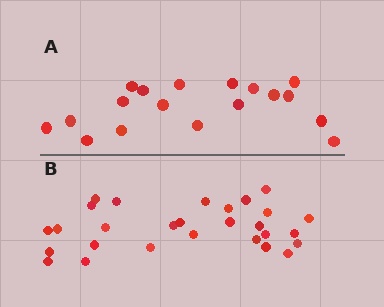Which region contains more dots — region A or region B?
Region B (the bottom region) has more dots.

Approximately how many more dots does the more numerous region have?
Region B has roughly 10 or so more dots than region A.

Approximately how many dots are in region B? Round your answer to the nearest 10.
About 30 dots. (The exact count is 28, which rounds to 30.)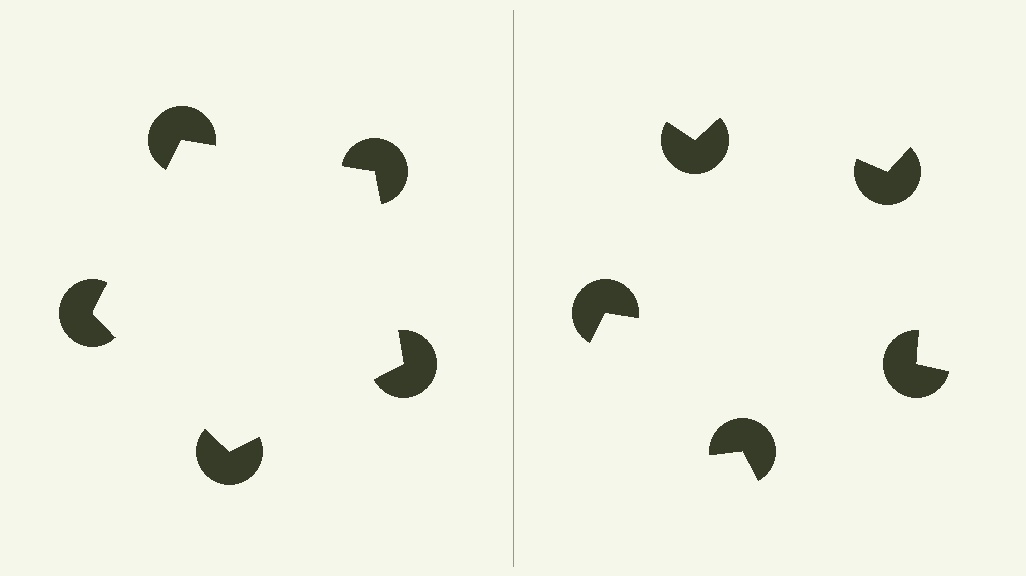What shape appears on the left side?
An illusory pentagon.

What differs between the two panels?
The pac-man discs are positioned identically on both sides; only the wedge orientations differ. On the left they align to a pentagon; on the right they are misaligned.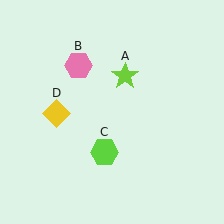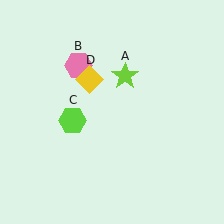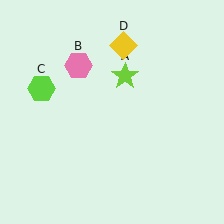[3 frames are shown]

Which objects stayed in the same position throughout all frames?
Lime star (object A) and pink hexagon (object B) remained stationary.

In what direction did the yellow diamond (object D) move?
The yellow diamond (object D) moved up and to the right.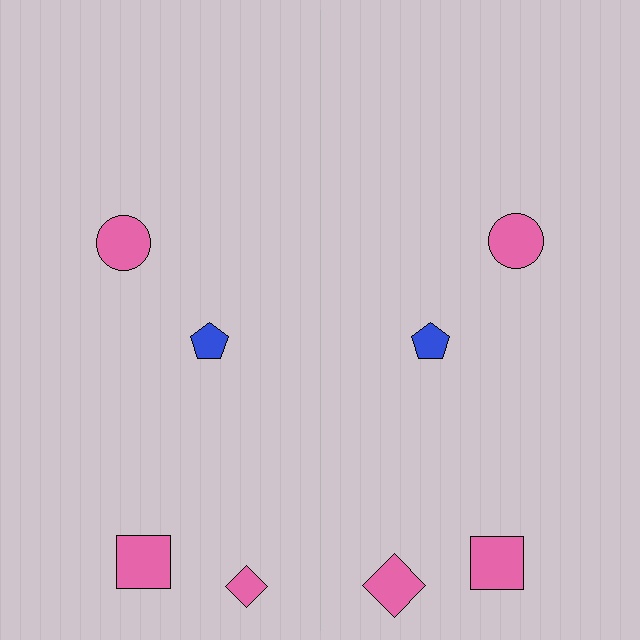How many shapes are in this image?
There are 8 shapes in this image.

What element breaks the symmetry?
The pink diamond on the right side has a different size than its mirror counterpart.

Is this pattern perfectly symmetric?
No, the pattern is not perfectly symmetric. The pink diamond on the right side has a different size than its mirror counterpart.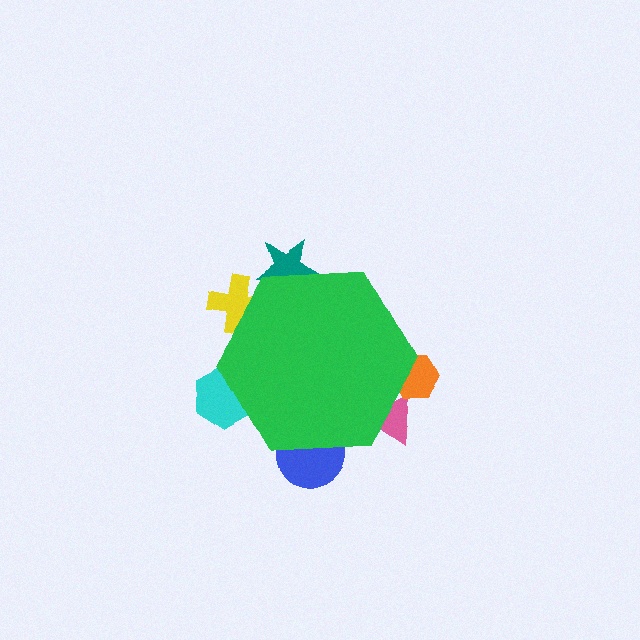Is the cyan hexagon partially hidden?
Yes, the cyan hexagon is partially hidden behind the green hexagon.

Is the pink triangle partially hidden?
Yes, the pink triangle is partially hidden behind the green hexagon.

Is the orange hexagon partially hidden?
Yes, the orange hexagon is partially hidden behind the green hexagon.